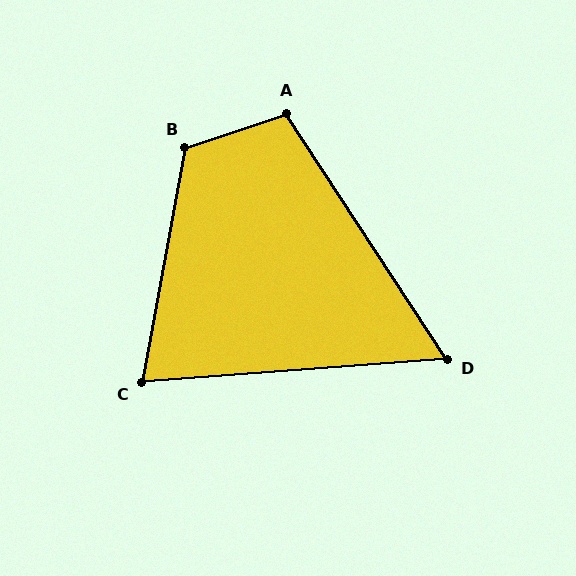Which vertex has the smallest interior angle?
D, at approximately 61 degrees.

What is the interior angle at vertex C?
Approximately 75 degrees (acute).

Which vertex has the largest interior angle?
B, at approximately 119 degrees.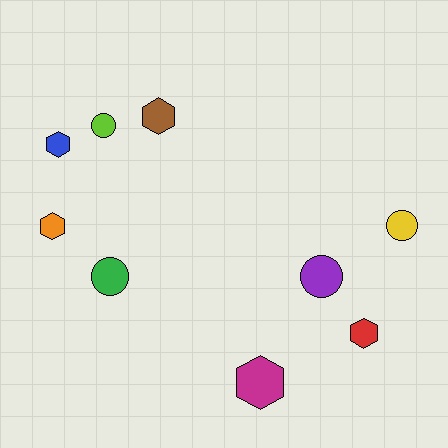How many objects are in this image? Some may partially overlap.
There are 9 objects.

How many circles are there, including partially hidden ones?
There are 4 circles.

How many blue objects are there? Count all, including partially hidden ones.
There is 1 blue object.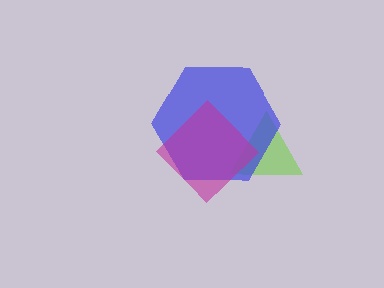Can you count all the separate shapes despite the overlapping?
Yes, there are 3 separate shapes.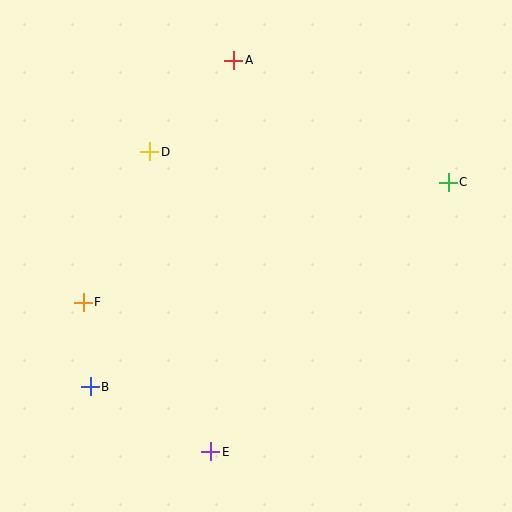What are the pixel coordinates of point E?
Point E is at (211, 452).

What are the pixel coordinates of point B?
Point B is at (90, 387).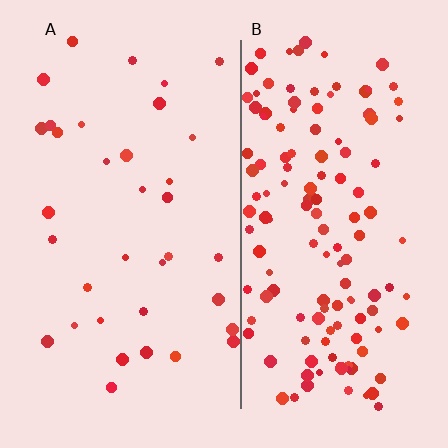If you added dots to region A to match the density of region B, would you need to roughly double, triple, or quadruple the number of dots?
Approximately quadruple.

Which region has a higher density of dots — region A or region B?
B (the right).